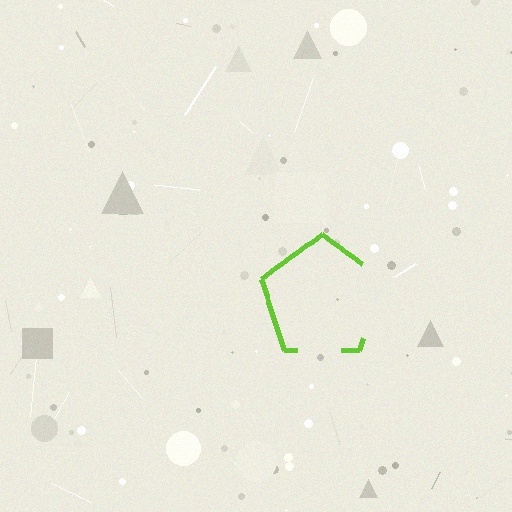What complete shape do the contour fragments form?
The contour fragments form a pentagon.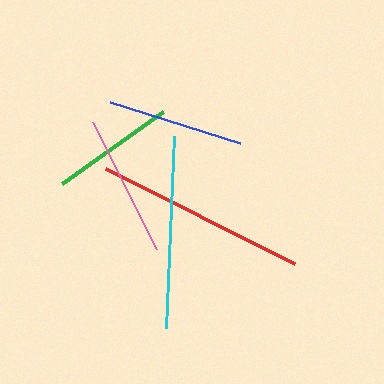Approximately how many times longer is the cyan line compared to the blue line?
The cyan line is approximately 1.4 times the length of the blue line.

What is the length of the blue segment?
The blue segment is approximately 136 pixels long.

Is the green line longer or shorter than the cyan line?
The cyan line is longer than the green line.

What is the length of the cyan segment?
The cyan segment is approximately 192 pixels long.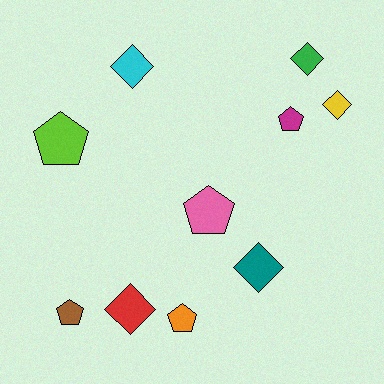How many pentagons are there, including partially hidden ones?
There are 5 pentagons.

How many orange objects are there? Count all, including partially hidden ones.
There is 1 orange object.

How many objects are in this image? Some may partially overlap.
There are 10 objects.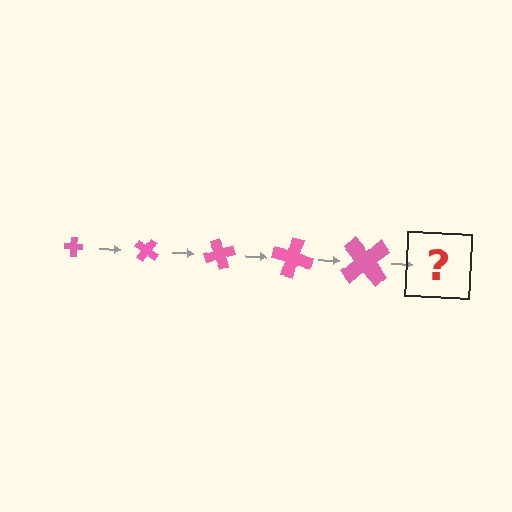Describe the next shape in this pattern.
It should be a cross, larger than the previous one and rotated 175 degrees from the start.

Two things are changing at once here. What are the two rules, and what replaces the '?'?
The two rules are that the cross grows larger each step and it rotates 35 degrees each step. The '?' should be a cross, larger than the previous one and rotated 175 degrees from the start.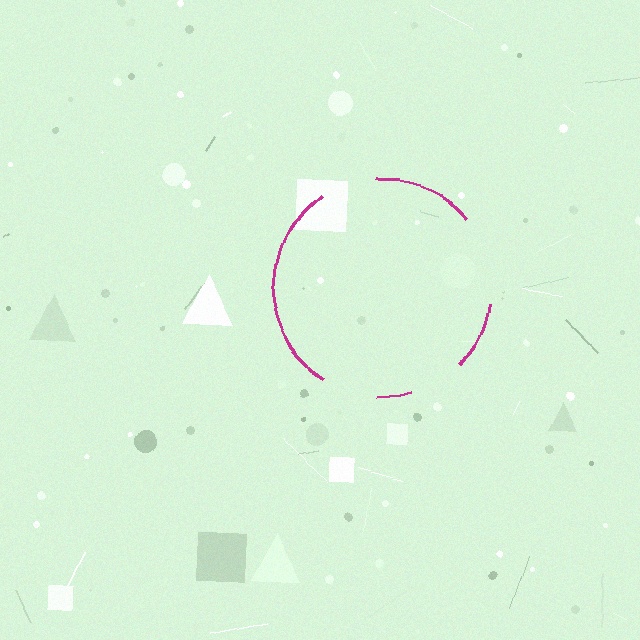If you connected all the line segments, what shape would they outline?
They would outline a circle.